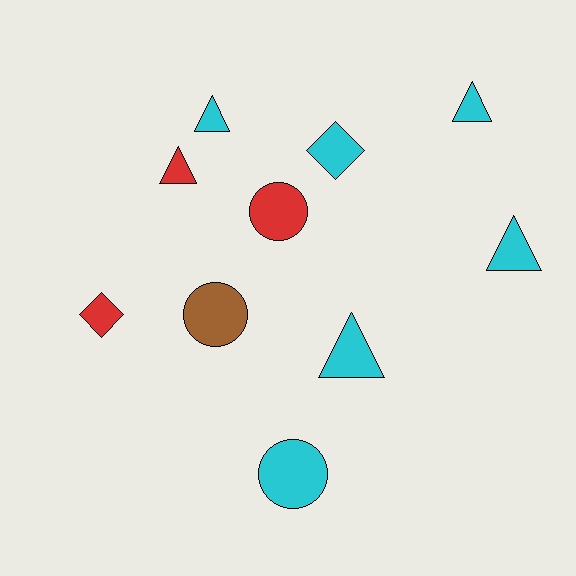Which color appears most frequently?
Cyan, with 6 objects.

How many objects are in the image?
There are 10 objects.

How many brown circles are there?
There is 1 brown circle.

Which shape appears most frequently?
Triangle, with 5 objects.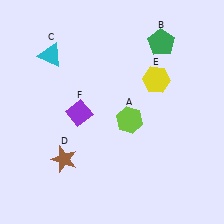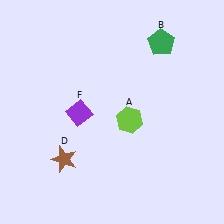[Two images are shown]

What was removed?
The yellow hexagon (E), the cyan triangle (C) were removed in Image 2.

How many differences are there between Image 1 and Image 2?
There are 2 differences between the two images.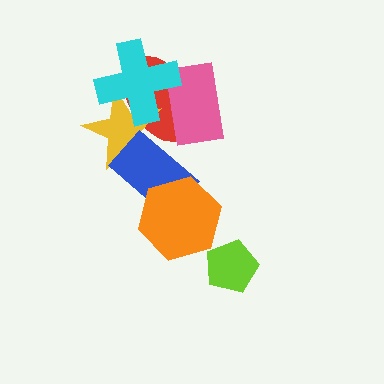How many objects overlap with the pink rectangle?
2 objects overlap with the pink rectangle.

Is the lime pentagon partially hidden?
No, no other shape covers it.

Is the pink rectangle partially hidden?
Yes, it is partially covered by another shape.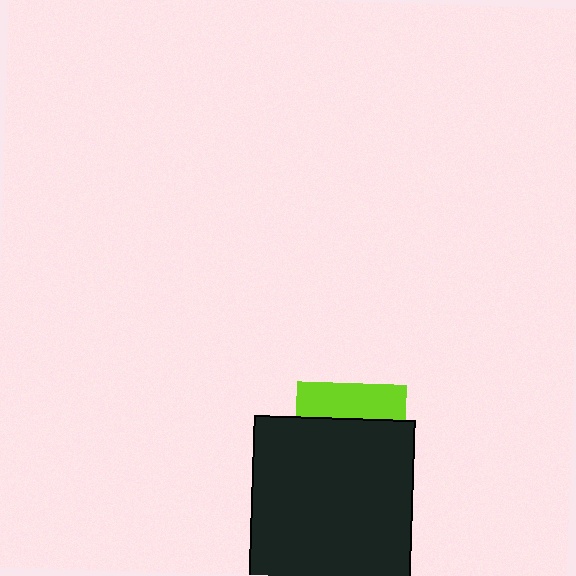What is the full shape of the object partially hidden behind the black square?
The partially hidden object is a lime square.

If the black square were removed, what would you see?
You would see the complete lime square.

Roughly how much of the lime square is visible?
A small part of it is visible (roughly 31%).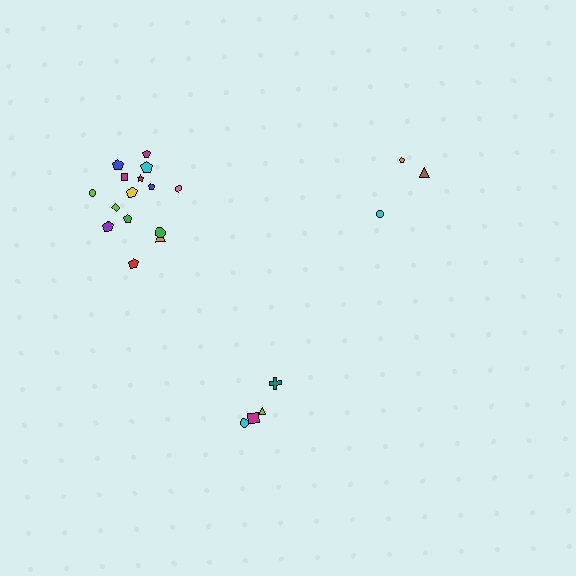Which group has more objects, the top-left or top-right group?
The top-left group.